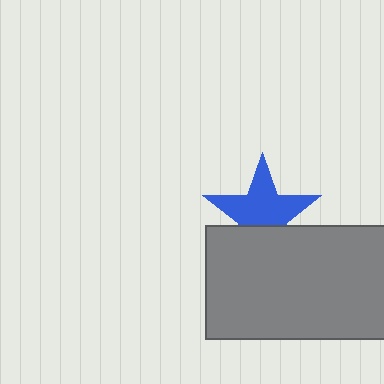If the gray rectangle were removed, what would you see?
You would see the complete blue star.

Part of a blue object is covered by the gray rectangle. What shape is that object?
It is a star.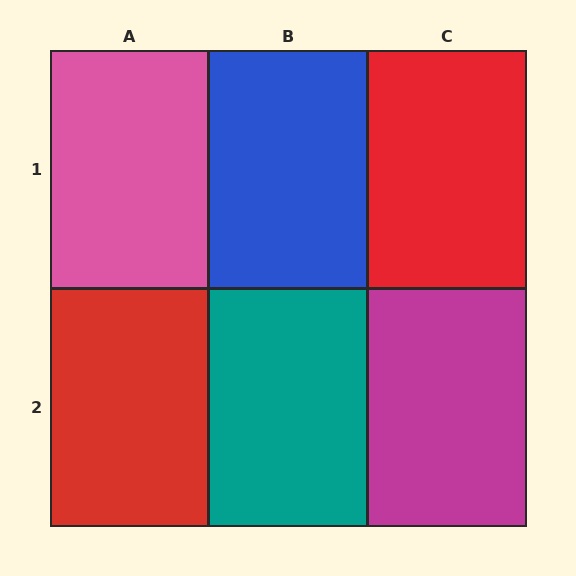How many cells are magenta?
1 cell is magenta.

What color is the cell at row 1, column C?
Red.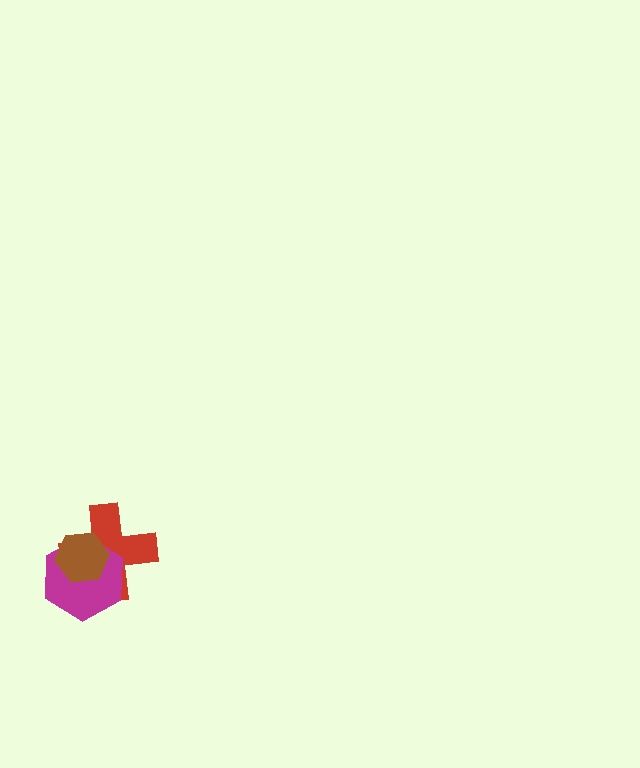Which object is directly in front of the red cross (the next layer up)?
The magenta hexagon is directly in front of the red cross.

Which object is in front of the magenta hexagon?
The brown hexagon is in front of the magenta hexagon.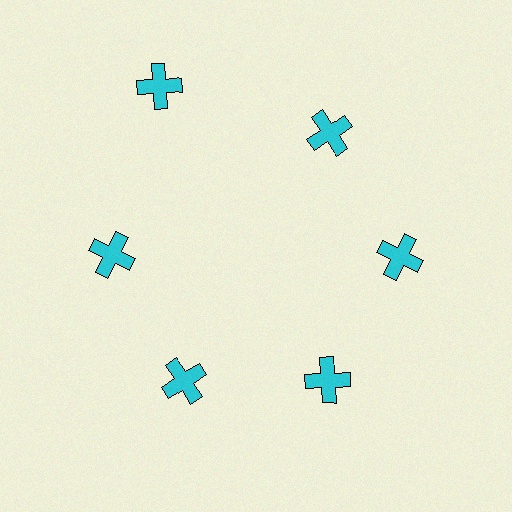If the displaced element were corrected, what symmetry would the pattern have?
It would have 6-fold rotational symmetry — the pattern would map onto itself every 60 degrees.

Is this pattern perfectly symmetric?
No. The 6 cyan crosses are arranged in a ring, but one element near the 11 o'clock position is pushed outward from the center, breaking the 6-fold rotational symmetry.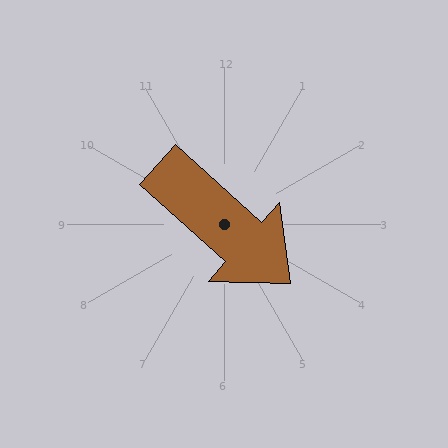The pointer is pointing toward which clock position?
Roughly 4 o'clock.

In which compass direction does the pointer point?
Southeast.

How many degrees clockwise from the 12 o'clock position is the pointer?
Approximately 132 degrees.